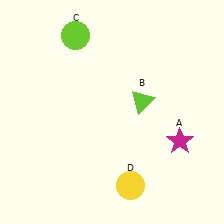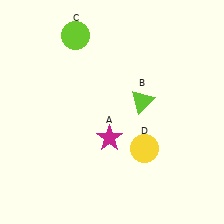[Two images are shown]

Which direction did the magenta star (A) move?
The magenta star (A) moved left.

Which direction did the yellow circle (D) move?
The yellow circle (D) moved up.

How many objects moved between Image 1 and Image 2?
2 objects moved between the two images.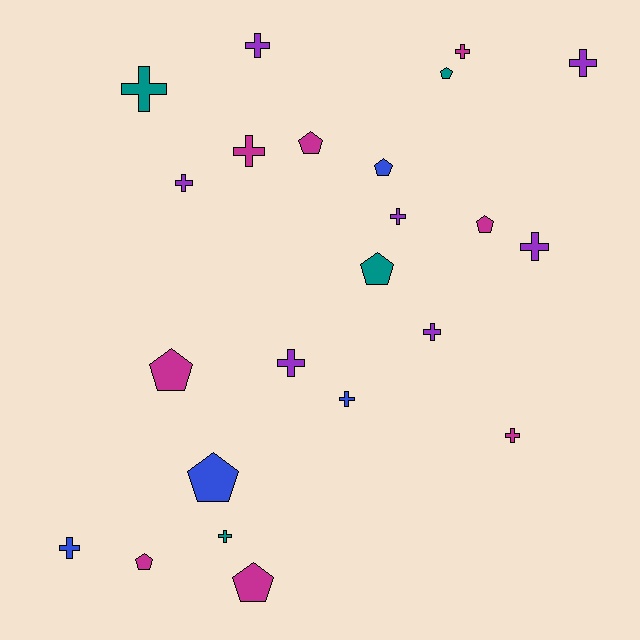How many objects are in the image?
There are 23 objects.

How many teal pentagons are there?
There are 2 teal pentagons.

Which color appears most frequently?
Magenta, with 8 objects.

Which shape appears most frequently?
Cross, with 14 objects.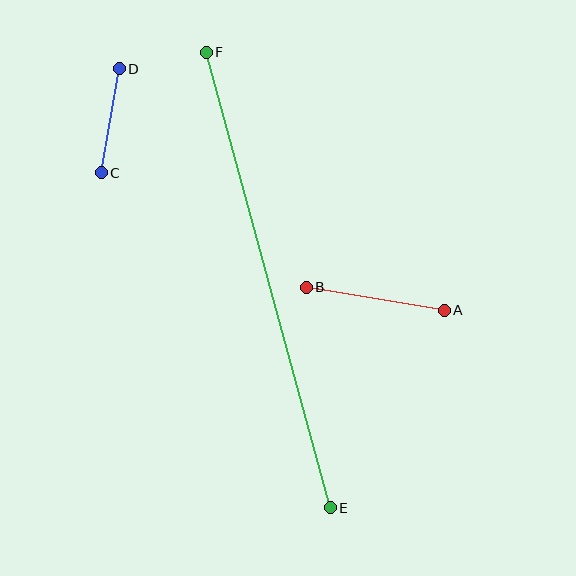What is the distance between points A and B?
The distance is approximately 140 pixels.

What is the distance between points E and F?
The distance is approximately 472 pixels.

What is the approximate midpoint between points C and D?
The midpoint is at approximately (110, 121) pixels.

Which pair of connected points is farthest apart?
Points E and F are farthest apart.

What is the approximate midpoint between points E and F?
The midpoint is at approximately (268, 280) pixels.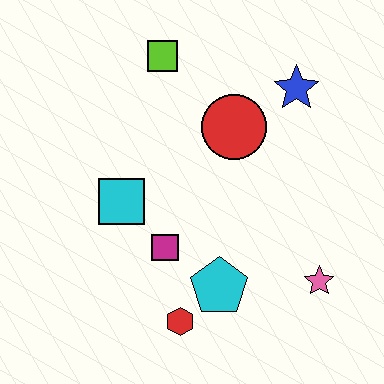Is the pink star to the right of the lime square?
Yes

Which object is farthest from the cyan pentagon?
The lime square is farthest from the cyan pentagon.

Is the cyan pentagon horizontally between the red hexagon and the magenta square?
No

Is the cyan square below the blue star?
Yes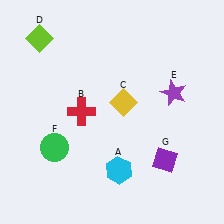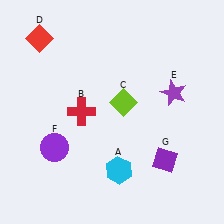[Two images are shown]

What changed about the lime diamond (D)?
In Image 1, D is lime. In Image 2, it changed to red.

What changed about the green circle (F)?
In Image 1, F is green. In Image 2, it changed to purple.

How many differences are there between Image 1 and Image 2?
There are 3 differences between the two images.